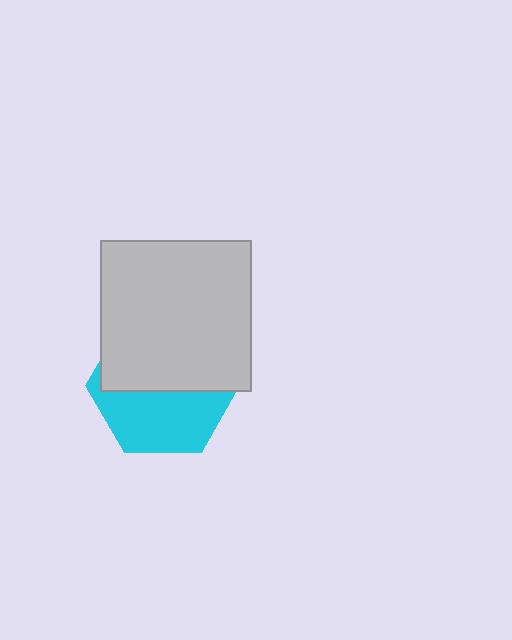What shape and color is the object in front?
The object in front is a light gray square.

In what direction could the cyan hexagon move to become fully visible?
The cyan hexagon could move down. That would shift it out from behind the light gray square entirely.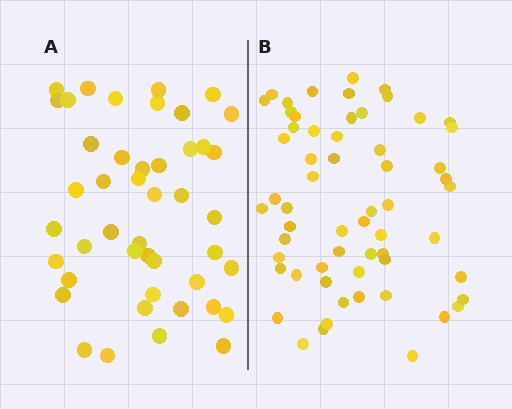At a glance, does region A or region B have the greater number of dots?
Region B (the right region) has more dots.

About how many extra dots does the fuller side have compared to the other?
Region B has approximately 15 more dots than region A.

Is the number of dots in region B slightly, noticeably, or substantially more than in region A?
Region B has noticeably more, but not dramatically so. The ratio is roughly 1.3 to 1.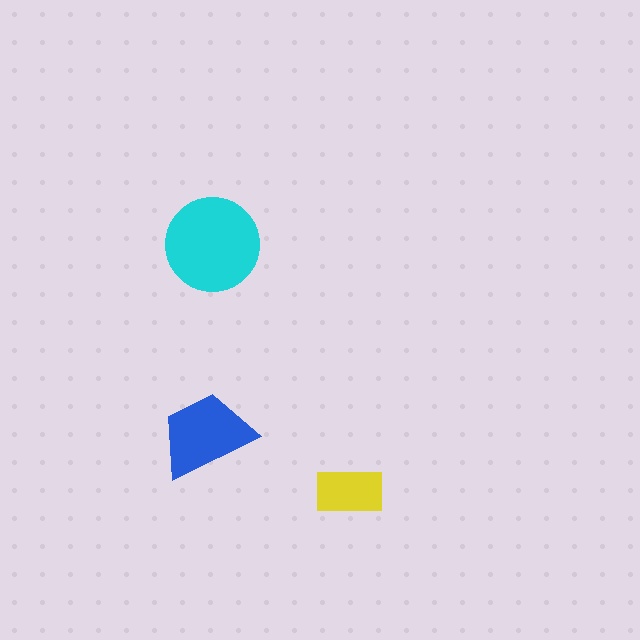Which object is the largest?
The cyan circle.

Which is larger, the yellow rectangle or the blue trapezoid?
The blue trapezoid.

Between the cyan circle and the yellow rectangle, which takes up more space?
The cyan circle.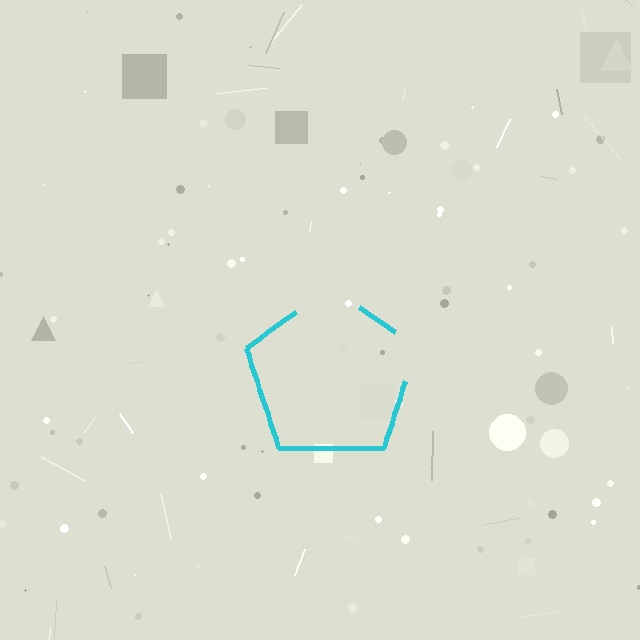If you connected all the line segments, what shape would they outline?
They would outline a pentagon.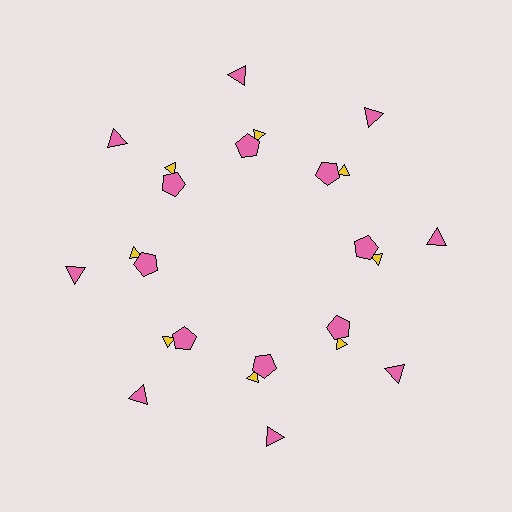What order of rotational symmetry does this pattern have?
This pattern has 8-fold rotational symmetry.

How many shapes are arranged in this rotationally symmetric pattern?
There are 24 shapes, arranged in 8 groups of 3.